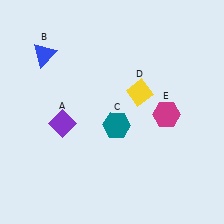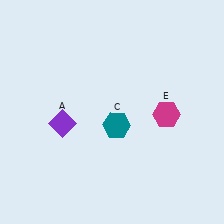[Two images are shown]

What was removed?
The blue triangle (B), the yellow diamond (D) were removed in Image 2.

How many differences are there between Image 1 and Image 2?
There are 2 differences between the two images.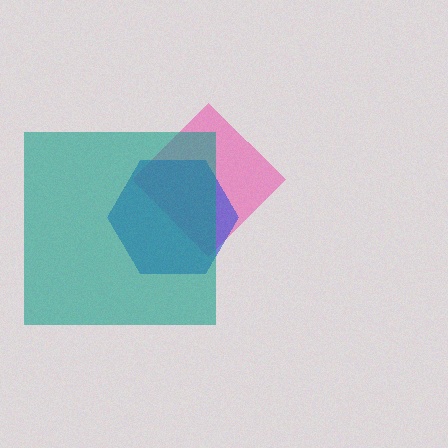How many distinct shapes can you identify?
There are 3 distinct shapes: a pink diamond, a blue hexagon, a teal square.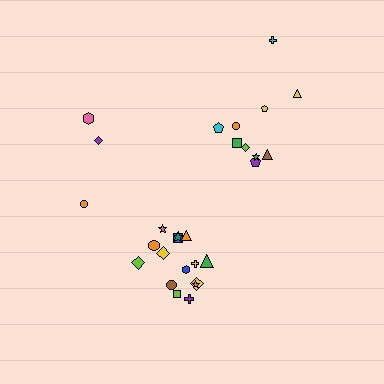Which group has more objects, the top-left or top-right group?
The top-right group.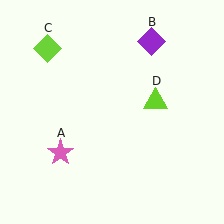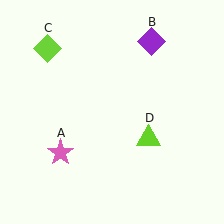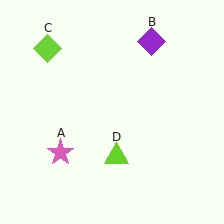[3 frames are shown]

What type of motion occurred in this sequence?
The lime triangle (object D) rotated clockwise around the center of the scene.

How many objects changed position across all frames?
1 object changed position: lime triangle (object D).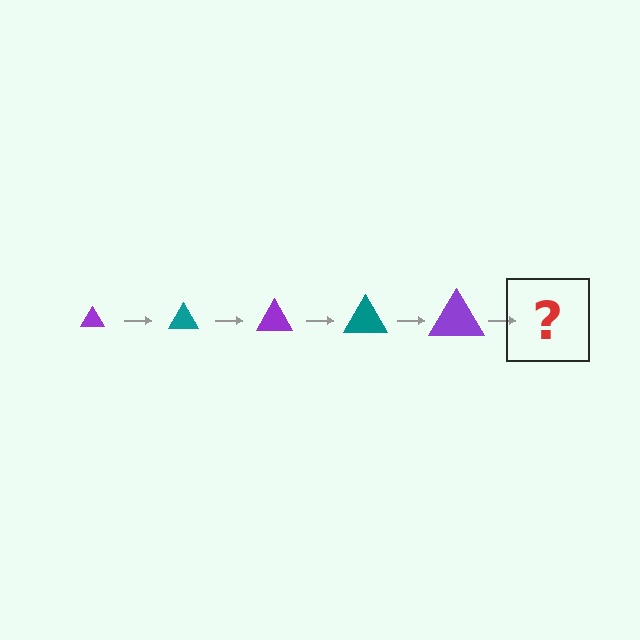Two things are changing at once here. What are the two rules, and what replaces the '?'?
The two rules are that the triangle grows larger each step and the color cycles through purple and teal. The '?' should be a teal triangle, larger than the previous one.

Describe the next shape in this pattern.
It should be a teal triangle, larger than the previous one.